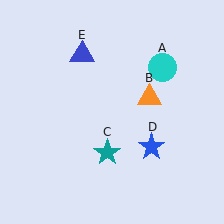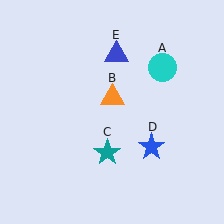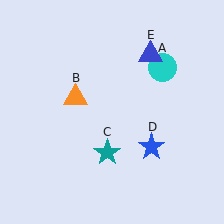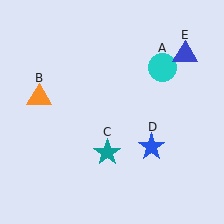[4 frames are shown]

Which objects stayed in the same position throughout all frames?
Cyan circle (object A) and teal star (object C) and blue star (object D) remained stationary.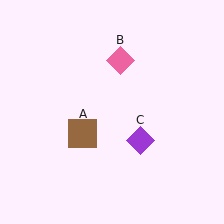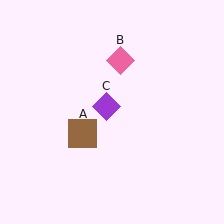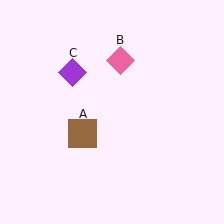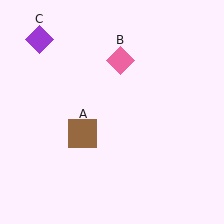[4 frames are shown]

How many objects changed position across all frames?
1 object changed position: purple diamond (object C).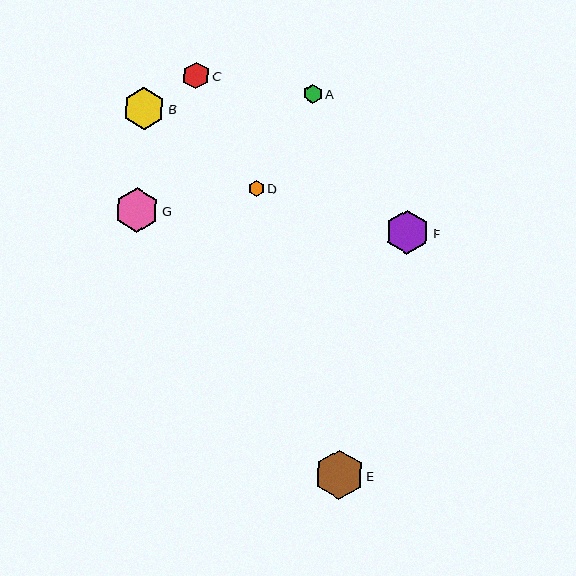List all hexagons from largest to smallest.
From largest to smallest: E, G, F, B, C, A, D.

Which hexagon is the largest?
Hexagon E is the largest with a size of approximately 50 pixels.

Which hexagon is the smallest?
Hexagon D is the smallest with a size of approximately 16 pixels.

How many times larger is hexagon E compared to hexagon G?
Hexagon E is approximately 1.1 times the size of hexagon G.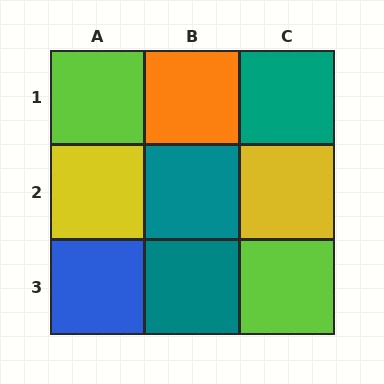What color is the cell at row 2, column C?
Yellow.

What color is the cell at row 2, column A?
Yellow.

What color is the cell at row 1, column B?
Orange.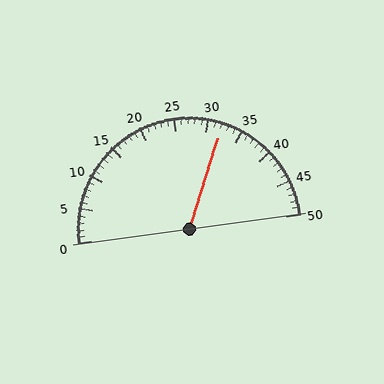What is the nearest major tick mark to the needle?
The nearest major tick mark is 30.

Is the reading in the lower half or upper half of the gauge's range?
The reading is in the upper half of the range (0 to 50).